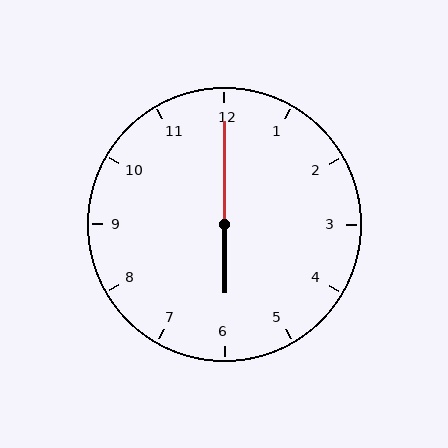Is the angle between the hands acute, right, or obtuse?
It is obtuse.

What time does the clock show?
6:00.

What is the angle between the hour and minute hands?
Approximately 180 degrees.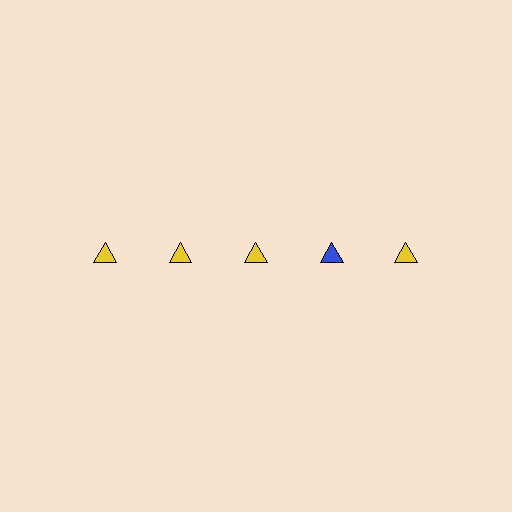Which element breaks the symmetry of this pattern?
The blue triangle in the top row, second from right column breaks the symmetry. All other shapes are yellow triangles.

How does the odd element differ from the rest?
It has a different color: blue instead of yellow.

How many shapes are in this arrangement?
There are 5 shapes arranged in a grid pattern.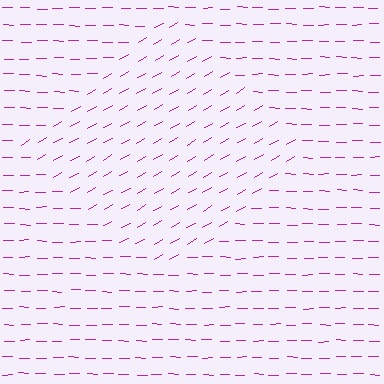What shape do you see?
I see a diamond.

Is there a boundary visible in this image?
Yes, there is a texture boundary formed by a change in line orientation.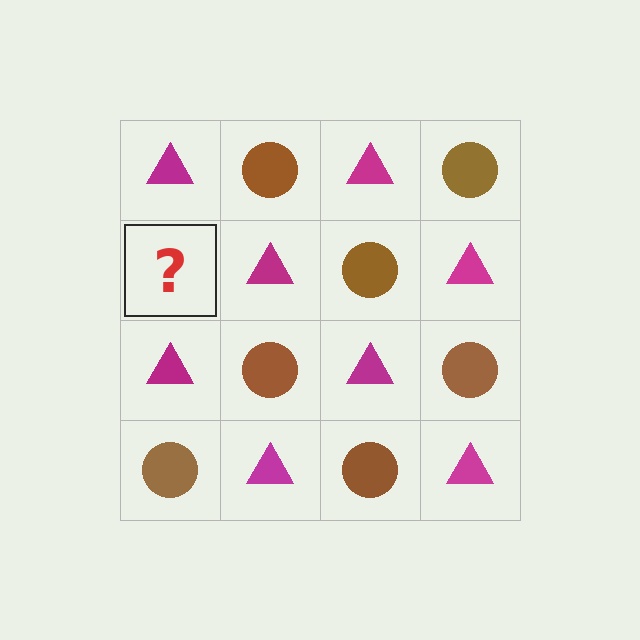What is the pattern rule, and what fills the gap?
The rule is that it alternates magenta triangle and brown circle in a checkerboard pattern. The gap should be filled with a brown circle.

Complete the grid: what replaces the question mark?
The question mark should be replaced with a brown circle.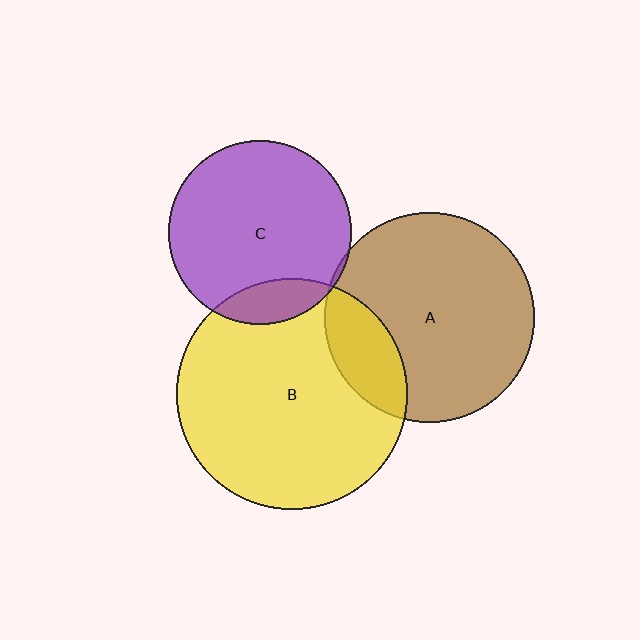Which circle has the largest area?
Circle B (yellow).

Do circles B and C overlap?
Yes.